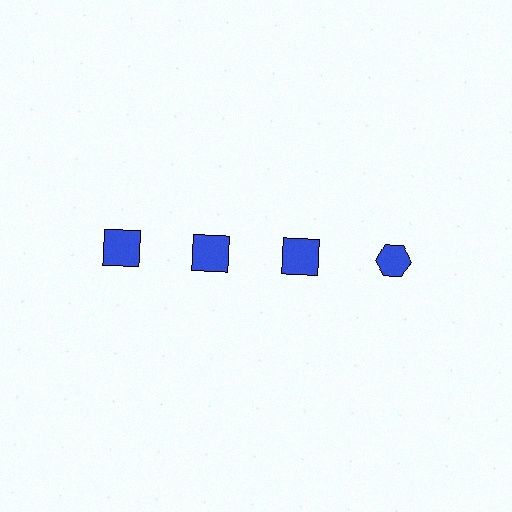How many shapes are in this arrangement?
There are 4 shapes arranged in a grid pattern.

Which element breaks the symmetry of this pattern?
The blue hexagon in the top row, second from right column breaks the symmetry. All other shapes are blue squares.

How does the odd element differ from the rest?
It has a different shape: hexagon instead of square.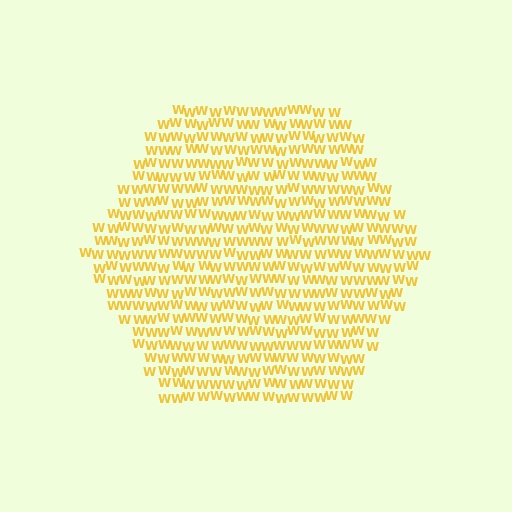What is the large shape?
The large shape is a hexagon.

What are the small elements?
The small elements are letter W's.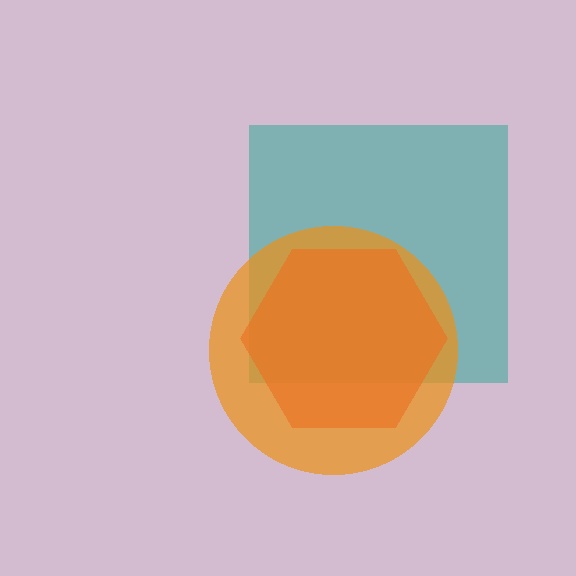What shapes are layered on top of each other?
The layered shapes are: a teal square, a red hexagon, an orange circle.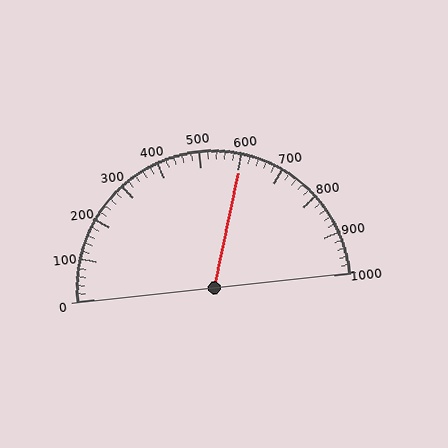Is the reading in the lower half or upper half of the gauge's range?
The reading is in the upper half of the range (0 to 1000).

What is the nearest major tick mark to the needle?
The nearest major tick mark is 600.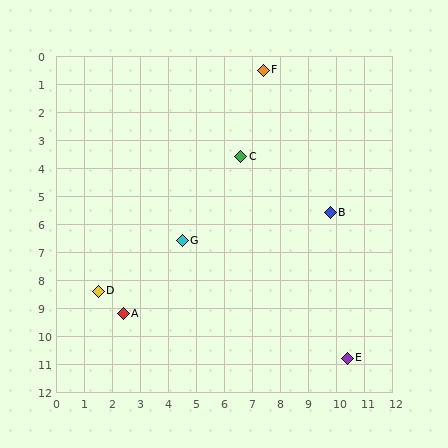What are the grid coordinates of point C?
Point C is at approximately (6.6, 3.6).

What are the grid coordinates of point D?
Point D is at approximately (1.5, 8.4).